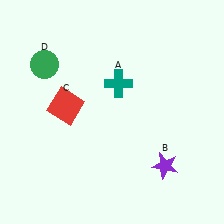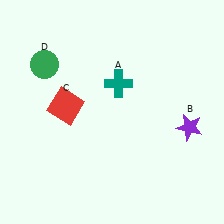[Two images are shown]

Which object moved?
The purple star (B) moved up.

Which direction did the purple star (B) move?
The purple star (B) moved up.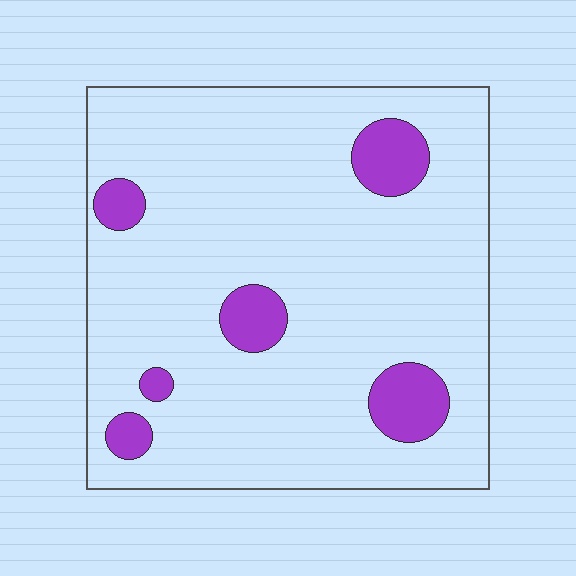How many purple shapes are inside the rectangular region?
6.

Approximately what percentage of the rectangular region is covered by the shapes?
Approximately 10%.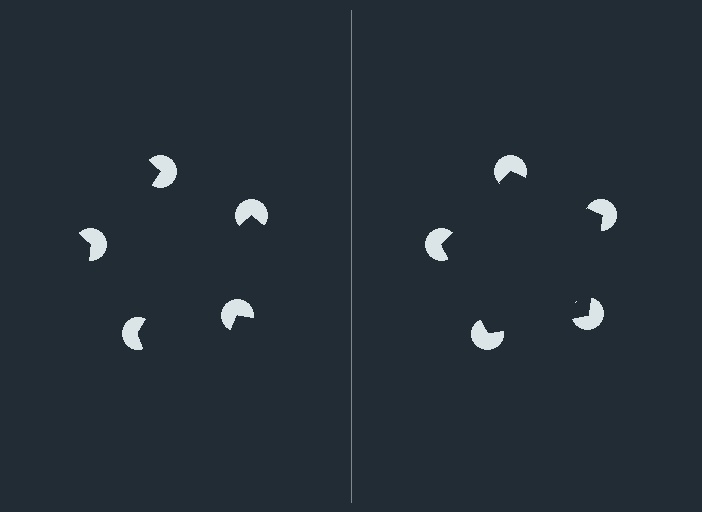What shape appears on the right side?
An illusory pentagon.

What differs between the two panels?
The pac-man discs are positioned identically on both sides; only the wedge orientations differ. On the right they align to a pentagon; on the left they are misaligned.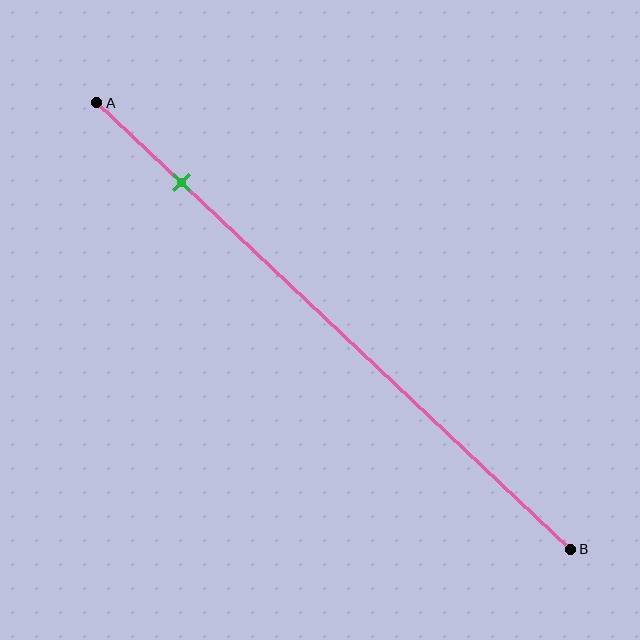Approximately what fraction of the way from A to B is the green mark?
The green mark is approximately 20% of the way from A to B.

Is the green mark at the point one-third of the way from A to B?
No, the mark is at about 20% from A, not at the 33% one-third point.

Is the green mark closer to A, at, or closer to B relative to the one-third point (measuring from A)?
The green mark is closer to point A than the one-third point of segment AB.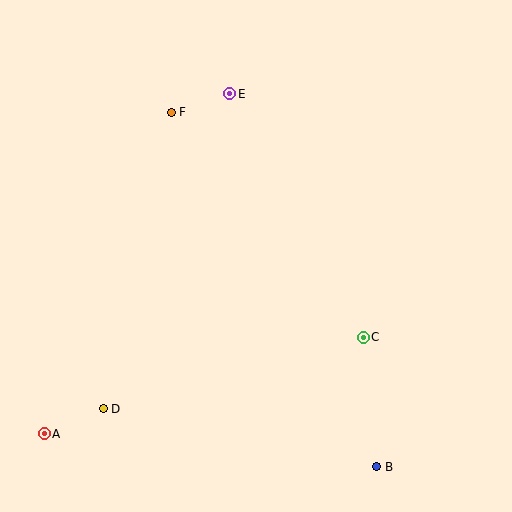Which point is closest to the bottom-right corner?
Point B is closest to the bottom-right corner.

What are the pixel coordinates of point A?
Point A is at (44, 434).